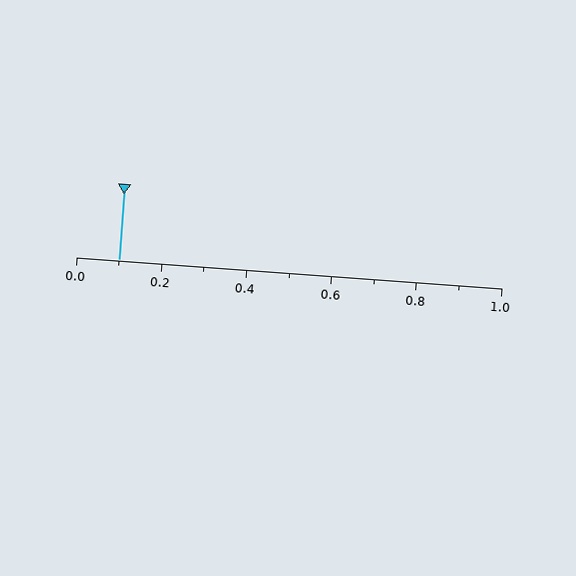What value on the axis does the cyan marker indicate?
The marker indicates approximately 0.1.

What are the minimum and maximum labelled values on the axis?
The axis runs from 0.0 to 1.0.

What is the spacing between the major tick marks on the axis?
The major ticks are spaced 0.2 apart.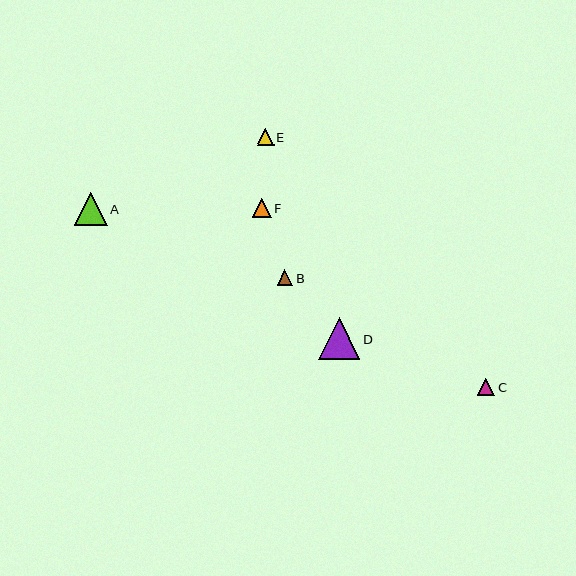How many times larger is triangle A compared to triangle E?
Triangle A is approximately 2.0 times the size of triangle E.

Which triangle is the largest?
Triangle D is the largest with a size of approximately 41 pixels.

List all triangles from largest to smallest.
From largest to smallest: D, A, F, C, E, B.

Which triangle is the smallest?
Triangle B is the smallest with a size of approximately 16 pixels.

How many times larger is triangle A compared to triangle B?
Triangle A is approximately 2.1 times the size of triangle B.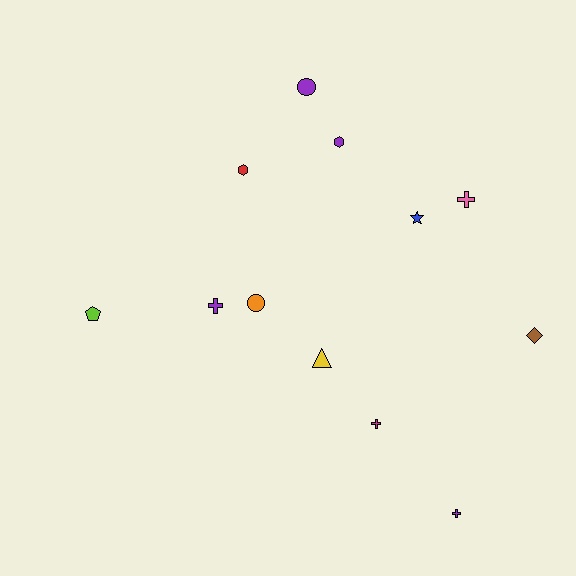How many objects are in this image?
There are 12 objects.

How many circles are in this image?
There are 2 circles.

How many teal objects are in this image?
There are no teal objects.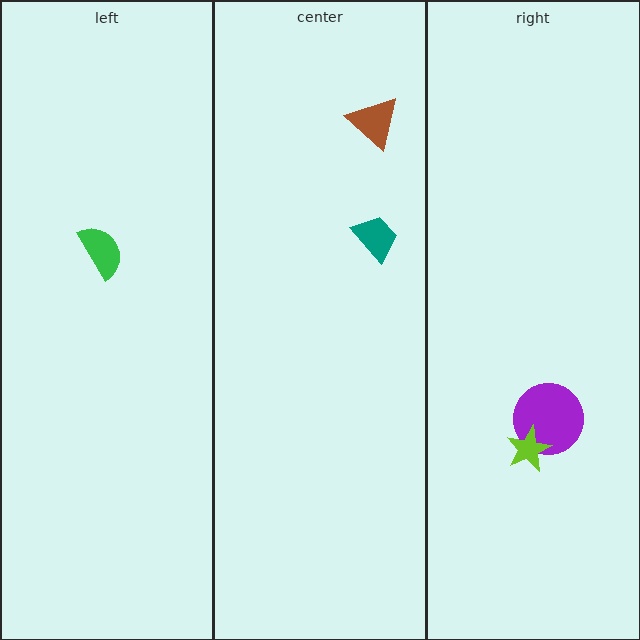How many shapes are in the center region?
2.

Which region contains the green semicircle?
The left region.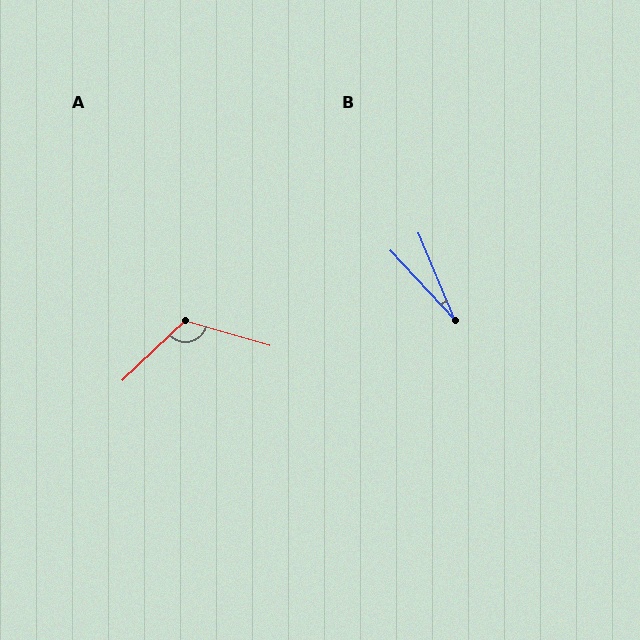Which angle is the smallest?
B, at approximately 21 degrees.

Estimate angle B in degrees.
Approximately 21 degrees.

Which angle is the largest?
A, at approximately 120 degrees.